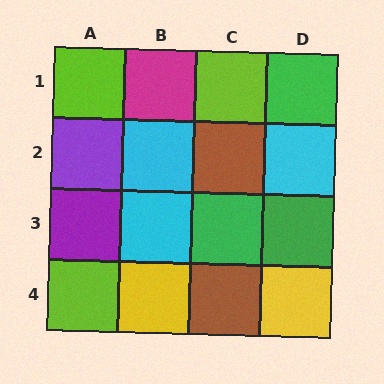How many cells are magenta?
1 cell is magenta.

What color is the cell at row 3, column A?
Purple.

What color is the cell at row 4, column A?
Lime.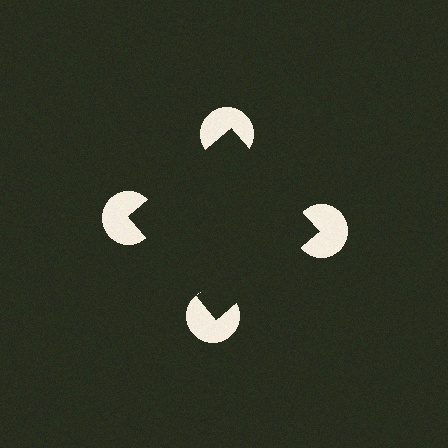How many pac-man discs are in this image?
There are 4 — one at each vertex of the illusory square.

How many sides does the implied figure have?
4 sides.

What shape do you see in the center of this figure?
An illusory square — its edges are inferred from the aligned wedge cuts in the pac-man discs, not physically drawn.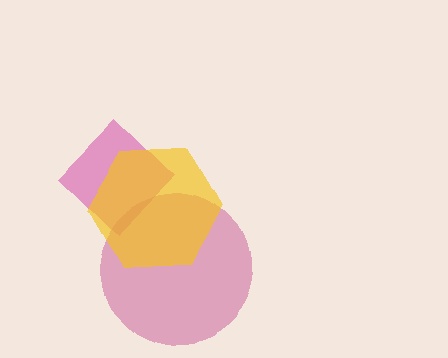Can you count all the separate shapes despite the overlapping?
Yes, there are 3 separate shapes.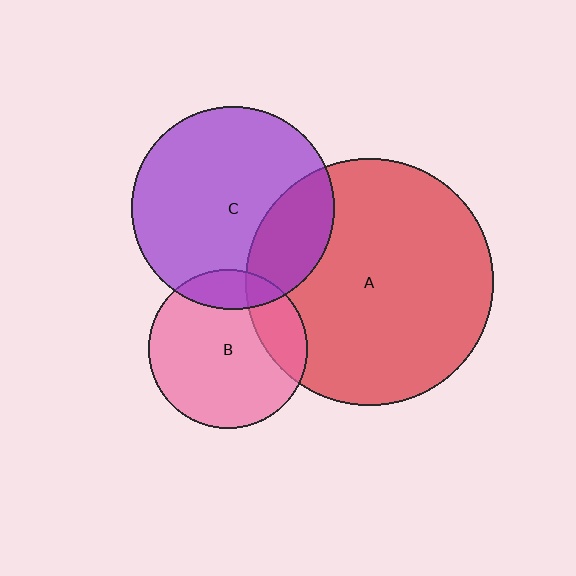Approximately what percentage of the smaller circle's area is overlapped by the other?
Approximately 15%.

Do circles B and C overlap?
Yes.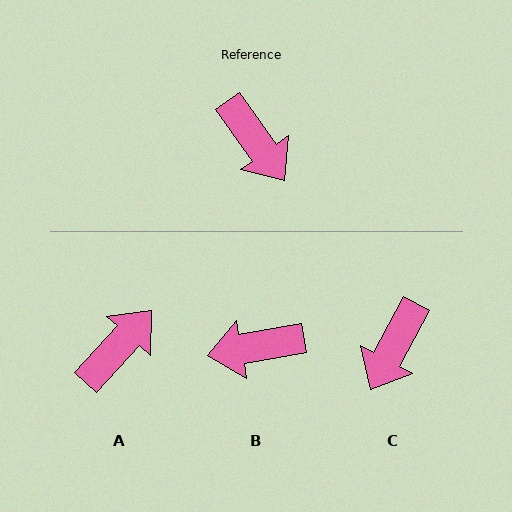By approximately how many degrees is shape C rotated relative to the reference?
Approximately 64 degrees clockwise.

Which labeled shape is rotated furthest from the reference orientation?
B, about 115 degrees away.